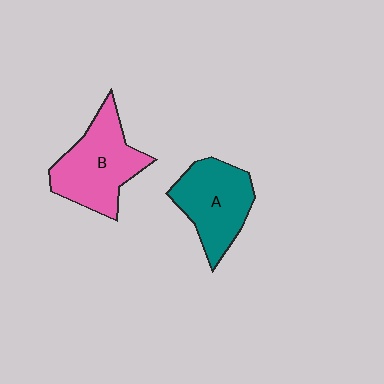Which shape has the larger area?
Shape B (pink).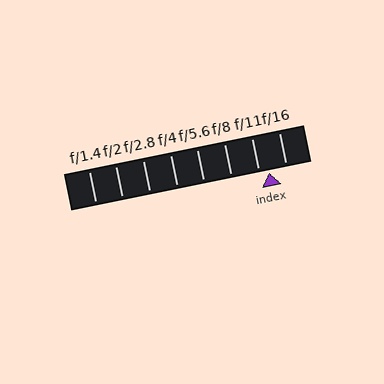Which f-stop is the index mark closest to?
The index mark is closest to f/11.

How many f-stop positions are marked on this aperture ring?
There are 8 f-stop positions marked.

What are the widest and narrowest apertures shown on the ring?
The widest aperture shown is f/1.4 and the narrowest is f/16.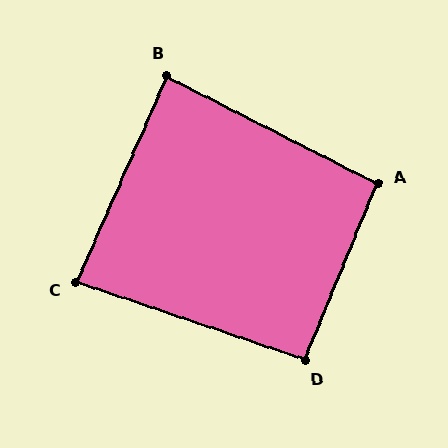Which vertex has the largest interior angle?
A, at approximately 95 degrees.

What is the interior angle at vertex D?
Approximately 93 degrees (approximately right).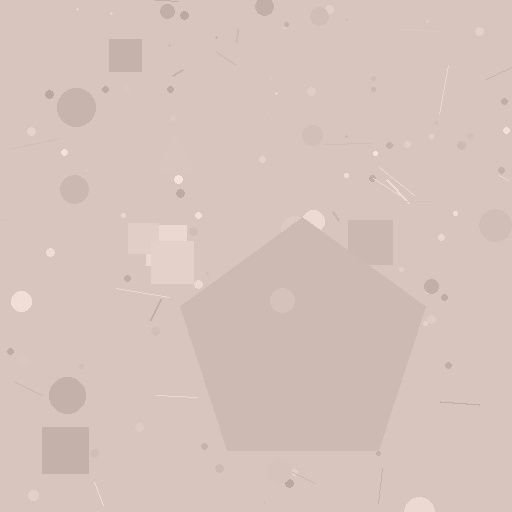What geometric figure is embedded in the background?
A pentagon is embedded in the background.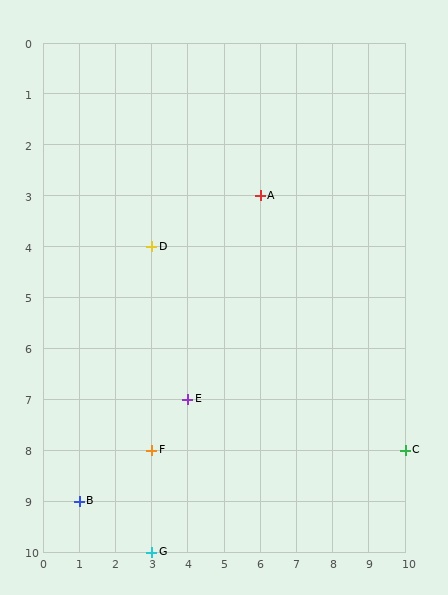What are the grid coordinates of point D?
Point D is at grid coordinates (3, 4).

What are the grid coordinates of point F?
Point F is at grid coordinates (3, 8).